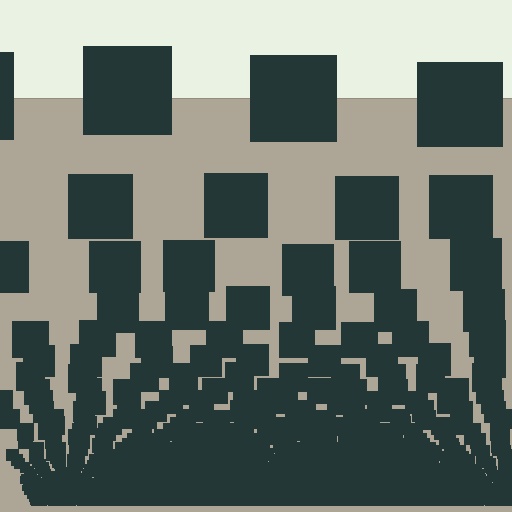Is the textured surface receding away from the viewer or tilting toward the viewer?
The surface appears to tilt toward the viewer. Texture elements get larger and sparser toward the top.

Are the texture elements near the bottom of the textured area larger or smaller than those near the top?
Smaller. The gradient is inverted — elements near the bottom are smaller and denser.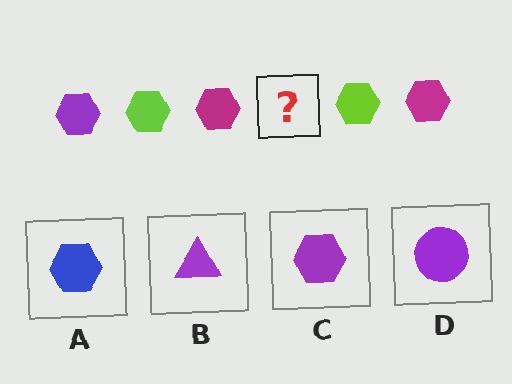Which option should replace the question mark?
Option C.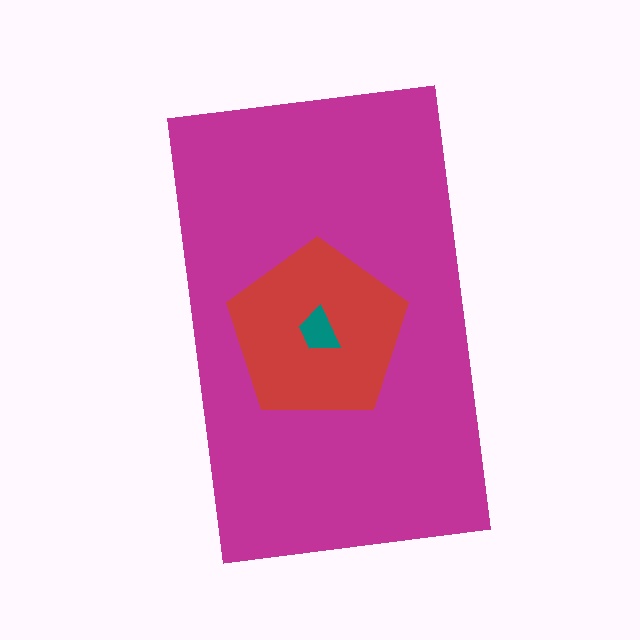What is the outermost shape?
The magenta rectangle.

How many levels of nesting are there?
3.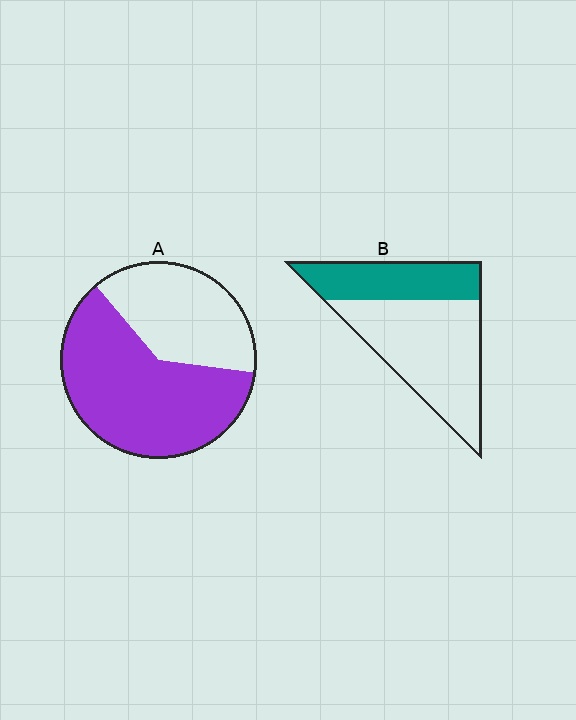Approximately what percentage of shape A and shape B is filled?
A is approximately 60% and B is approximately 35%.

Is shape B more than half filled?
No.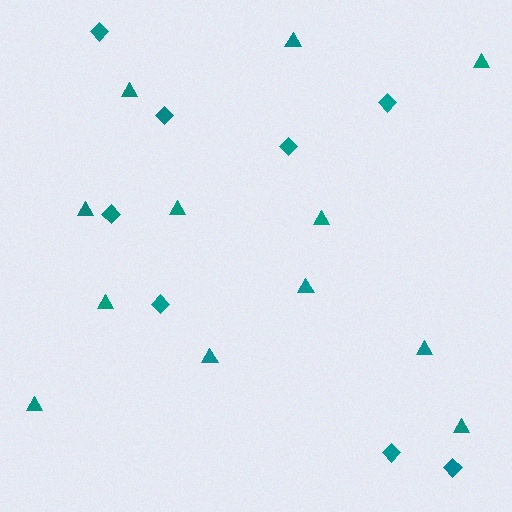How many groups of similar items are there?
There are 2 groups: one group of diamonds (8) and one group of triangles (12).